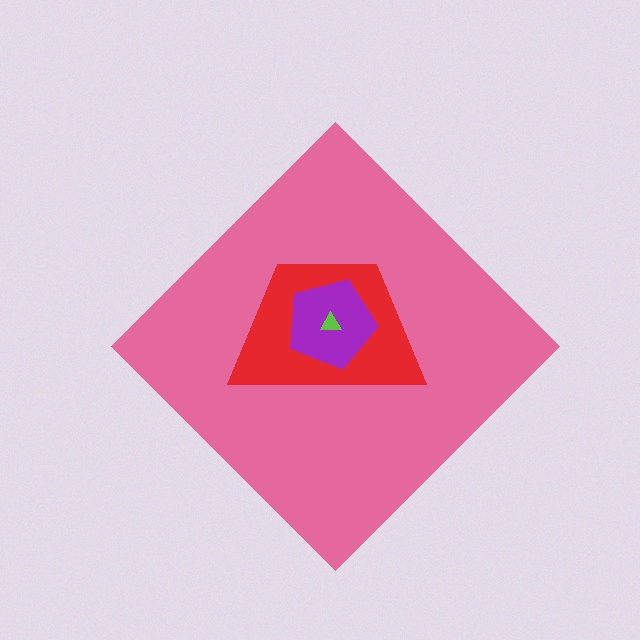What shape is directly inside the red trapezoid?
The purple pentagon.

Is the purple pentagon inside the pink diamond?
Yes.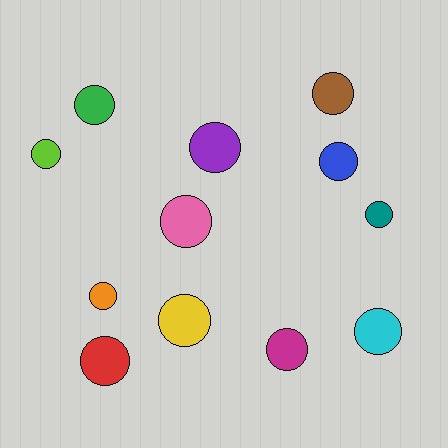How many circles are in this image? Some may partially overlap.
There are 12 circles.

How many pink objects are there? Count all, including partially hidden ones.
There is 1 pink object.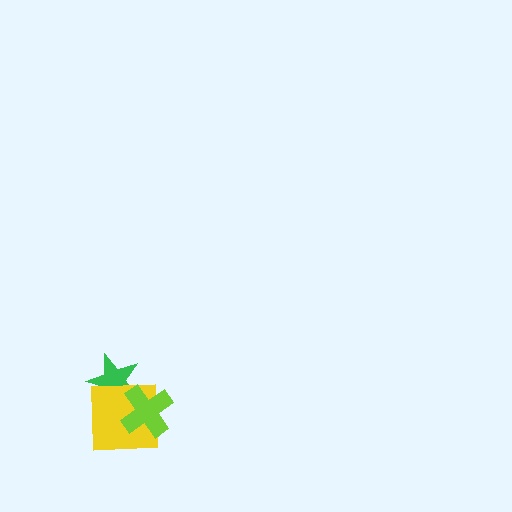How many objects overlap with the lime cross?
2 objects overlap with the lime cross.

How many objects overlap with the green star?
2 objects overlap with the green star.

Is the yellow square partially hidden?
Yes, it is partially covered by another shape.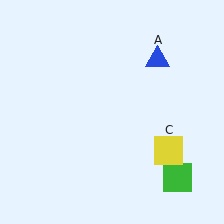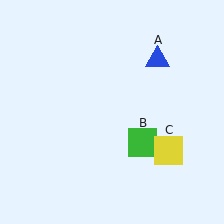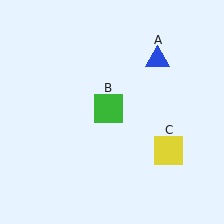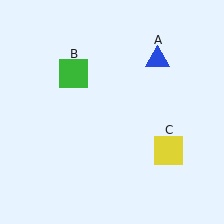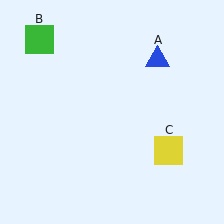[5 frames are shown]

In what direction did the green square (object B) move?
The green square (object B) moved up and to the left.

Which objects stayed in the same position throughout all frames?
Blue triangle (object A) and yellow square (object C) remained stationary.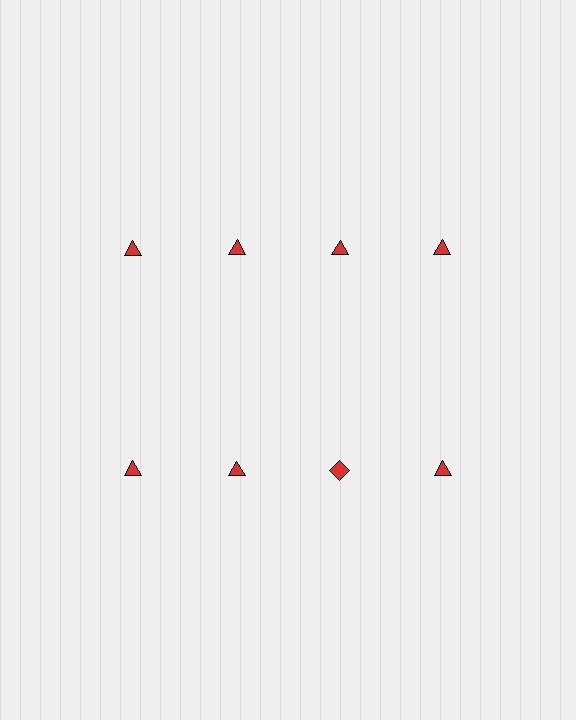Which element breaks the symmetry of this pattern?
The red diamond in the second row, center column breaks the symmetry. All other shapes are red triangles.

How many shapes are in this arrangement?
There are 8 shapes arranged in a grid pattern.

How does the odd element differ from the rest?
It has a different shape: diamond instead of triangle.